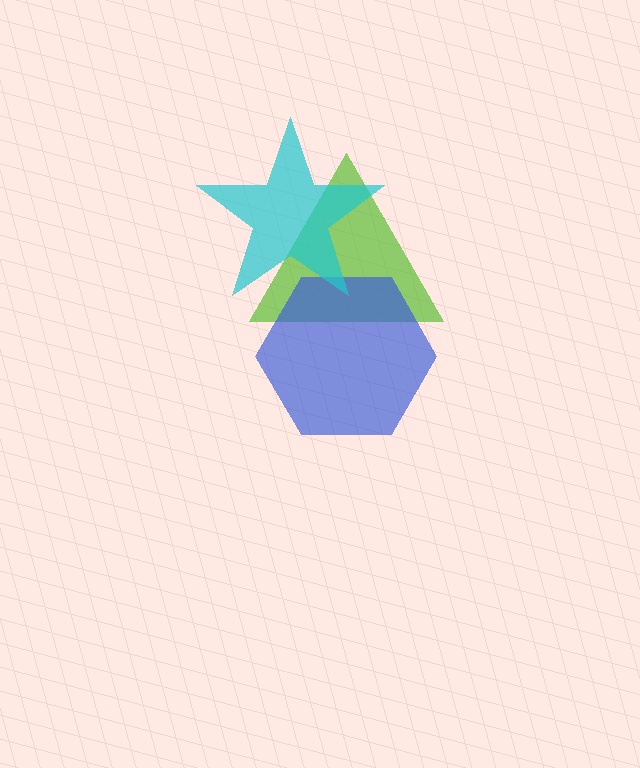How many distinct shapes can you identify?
There are 3 distinct shapes: a lime triangle, a blue hexagon, a cyan star.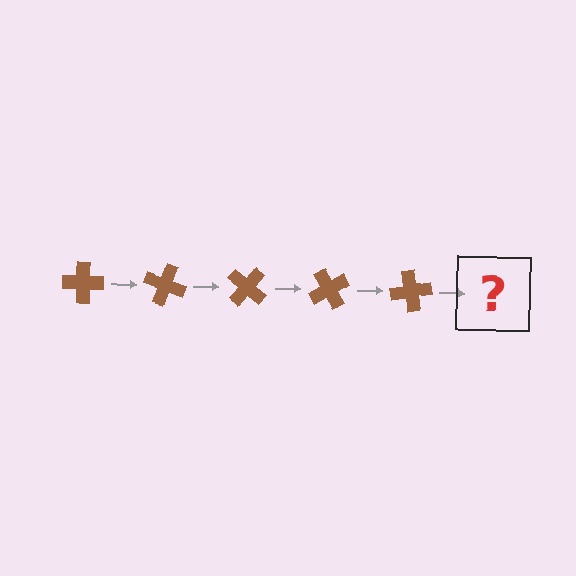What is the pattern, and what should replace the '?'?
The pattern is that the cross rotates 20 degrees each step. The '?' should be a brown cross rotated 100 degrees.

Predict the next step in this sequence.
The next step is a brown cross rotated 100 degrees.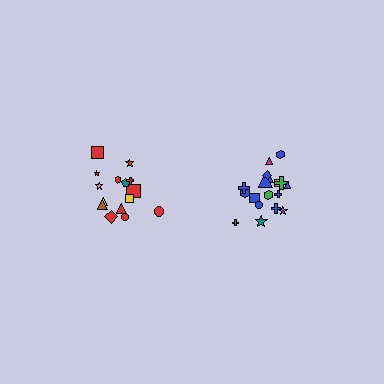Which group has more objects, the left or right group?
The right group.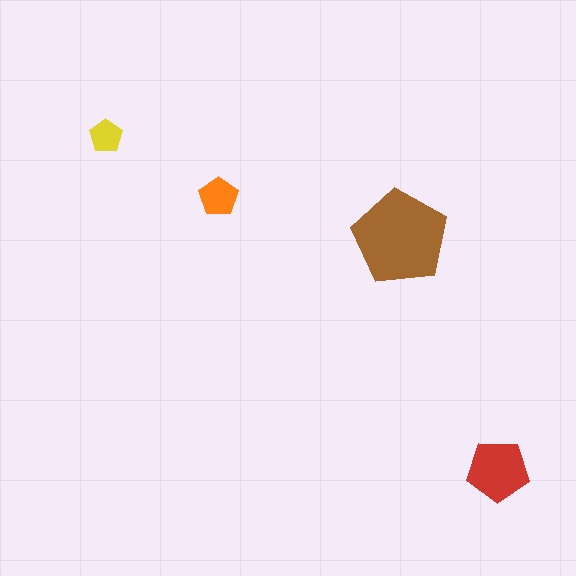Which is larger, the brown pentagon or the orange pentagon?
The brown one.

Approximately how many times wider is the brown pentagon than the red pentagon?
About 1.5 times wider.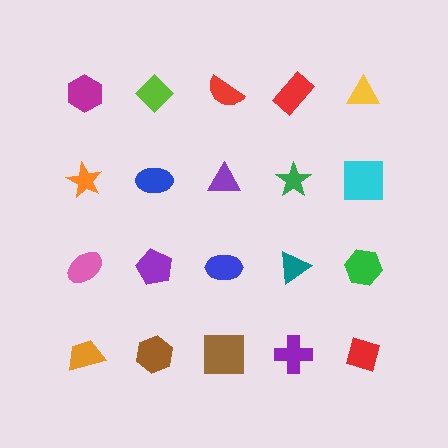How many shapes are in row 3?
5 shapes.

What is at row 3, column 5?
A green hexagon.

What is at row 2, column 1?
An orange star.